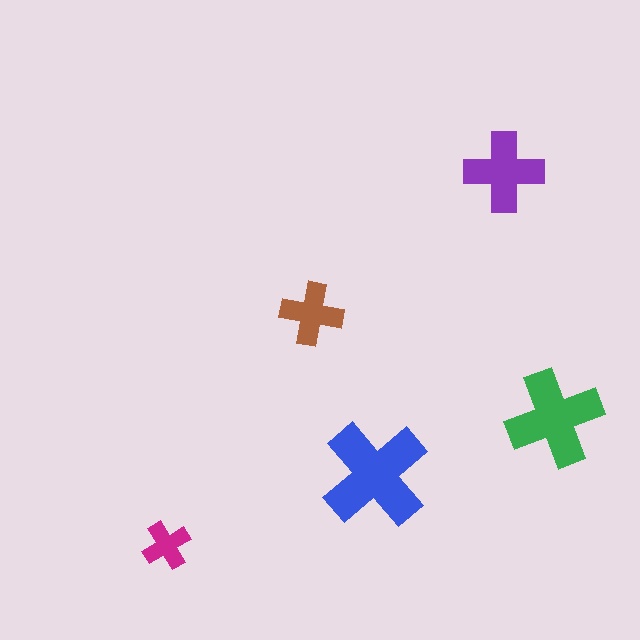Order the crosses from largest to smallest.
the blue one, the green one, the purple one, the brown one, the magenta one.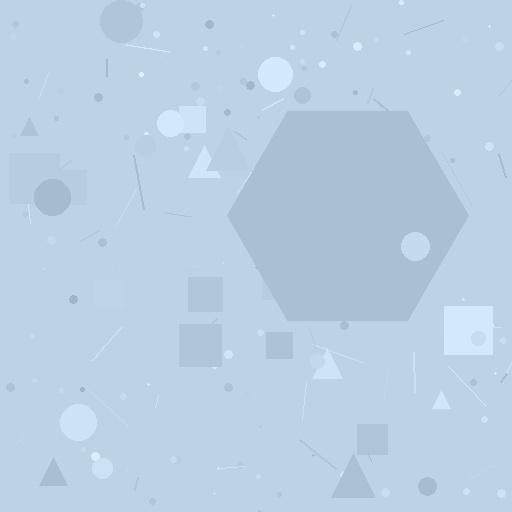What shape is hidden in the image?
A hexagon is hidden in the image.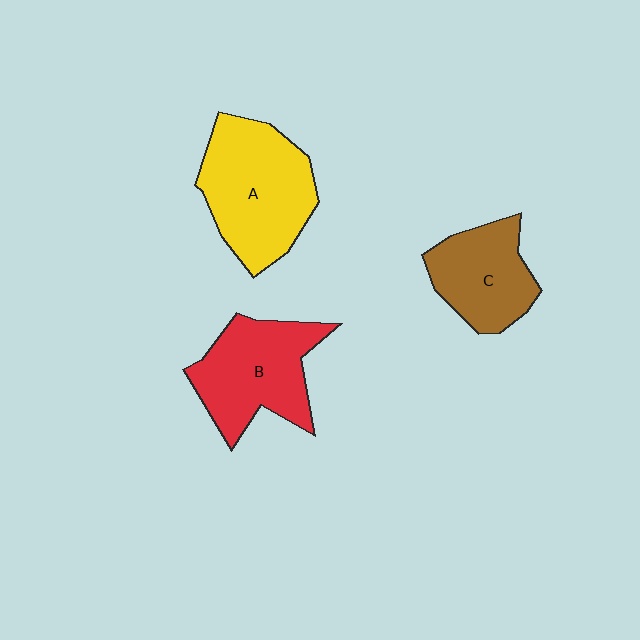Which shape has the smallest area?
Shape C (brown).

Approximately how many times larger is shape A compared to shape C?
Approximately 1.5 times.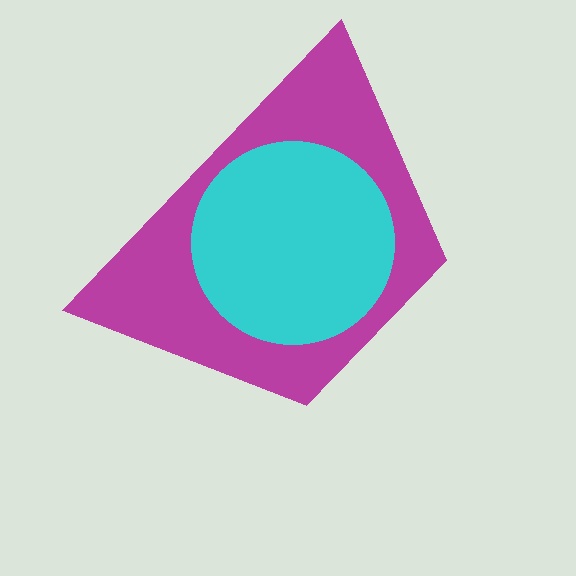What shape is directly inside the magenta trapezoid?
The cyan circle.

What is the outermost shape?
The magenta trapezoid.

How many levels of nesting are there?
2.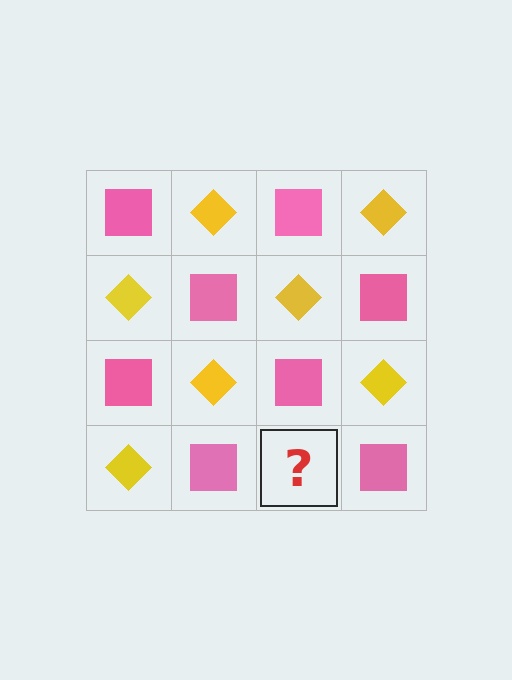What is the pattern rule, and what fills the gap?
The rule is that it alternates pink square and yellow diamond in a checkerboard pattern. The gap should be filled with a yellow diamond.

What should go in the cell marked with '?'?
The missing cell should contain a yellow diamond.